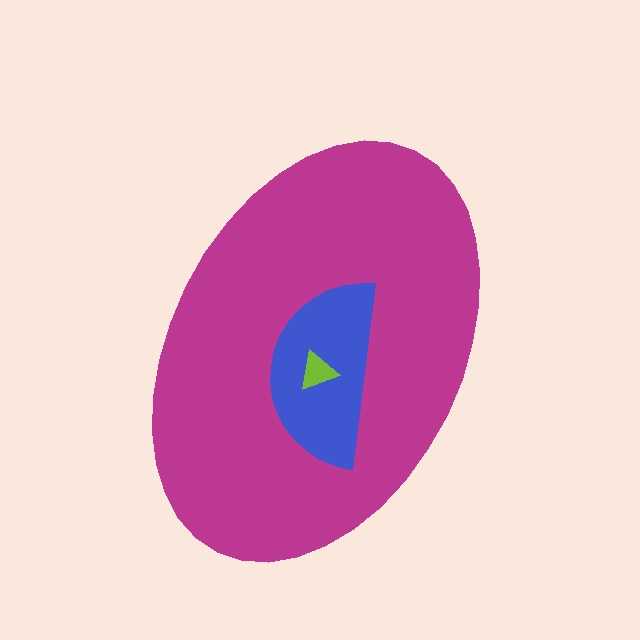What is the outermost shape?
The magenta ellipse.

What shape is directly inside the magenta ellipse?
The blue semicircle.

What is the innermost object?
The lime triangle.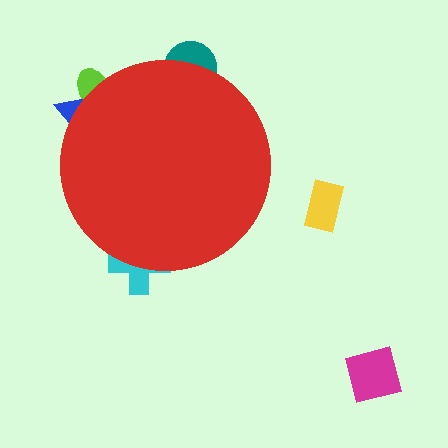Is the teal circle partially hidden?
Yes, the teal circle is partially hidden behind the red circle.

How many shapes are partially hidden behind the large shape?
4 shapes are partially hidden.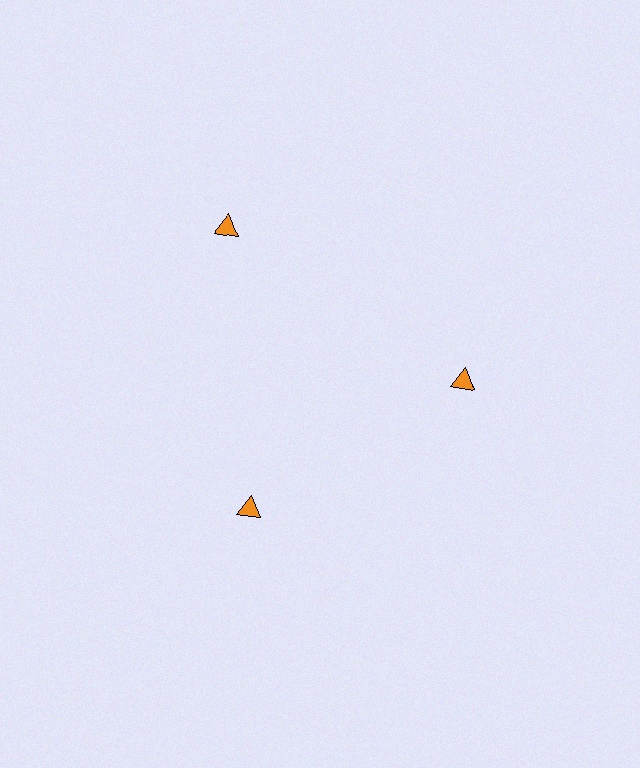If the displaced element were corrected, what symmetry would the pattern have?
It would have 3-fold rotational symmetry — the pattern would map onto itself every 120 degrees.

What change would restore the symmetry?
The symmetry would be restored by moving it inward, back onto the ring so that all 3 triangles sit at equal angles and equal distance from the center.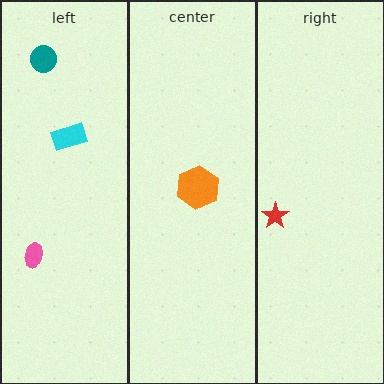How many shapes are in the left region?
3.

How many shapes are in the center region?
1.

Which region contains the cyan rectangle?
The left region.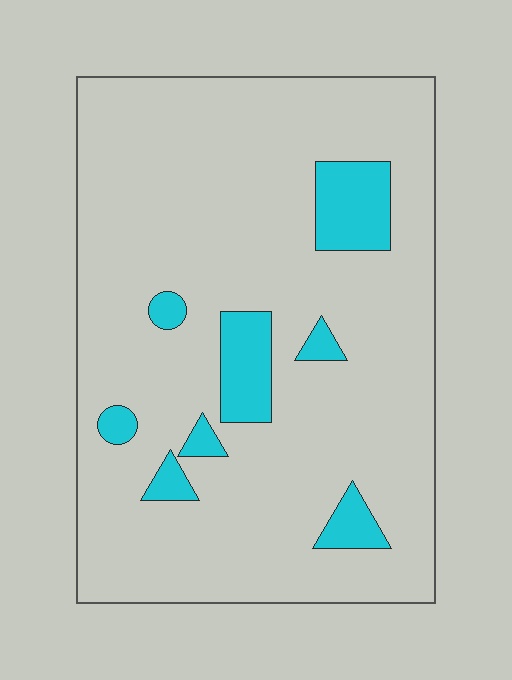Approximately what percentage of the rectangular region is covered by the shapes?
Approximately 10%.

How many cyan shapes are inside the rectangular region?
8.